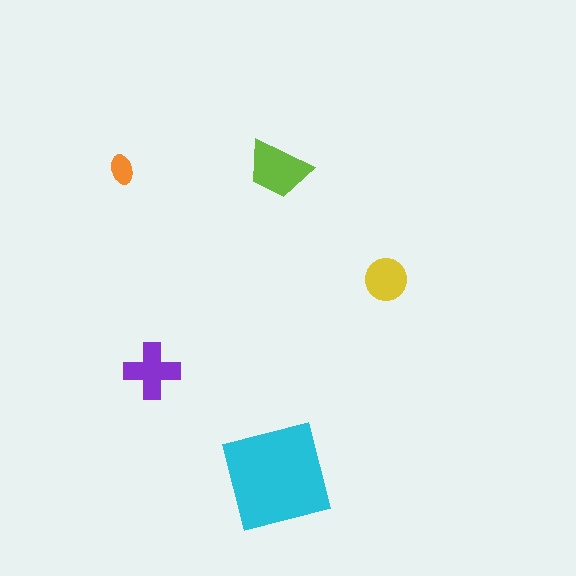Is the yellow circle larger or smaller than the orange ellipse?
Larger.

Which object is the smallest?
The orange ellipse.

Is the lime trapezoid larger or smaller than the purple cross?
Larger.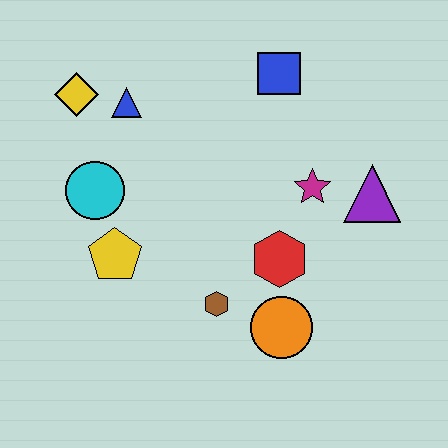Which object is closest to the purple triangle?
The magenta star is closest to the purple triangle.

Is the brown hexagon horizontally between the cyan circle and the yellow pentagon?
No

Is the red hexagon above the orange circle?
Yes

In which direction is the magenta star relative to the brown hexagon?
The magenta star is above the brown hexagon.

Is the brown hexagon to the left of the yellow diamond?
No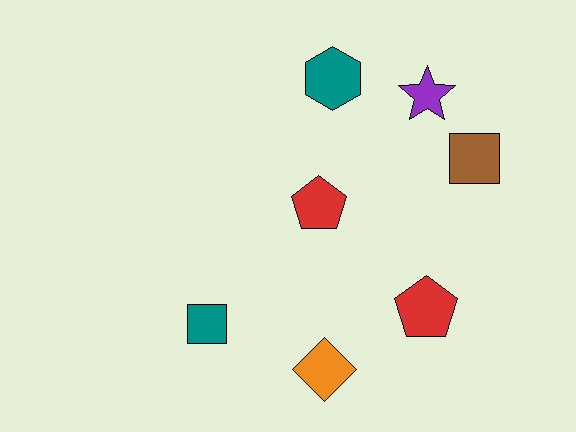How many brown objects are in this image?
There is 1 brown object.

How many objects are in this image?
There are 7 objects.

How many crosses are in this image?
There are no crosses.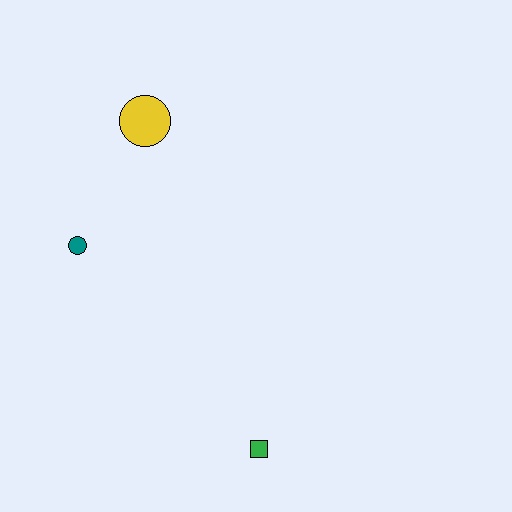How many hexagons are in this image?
There are no hexagons.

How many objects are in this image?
There are 3 objects.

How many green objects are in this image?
There is 1 green object.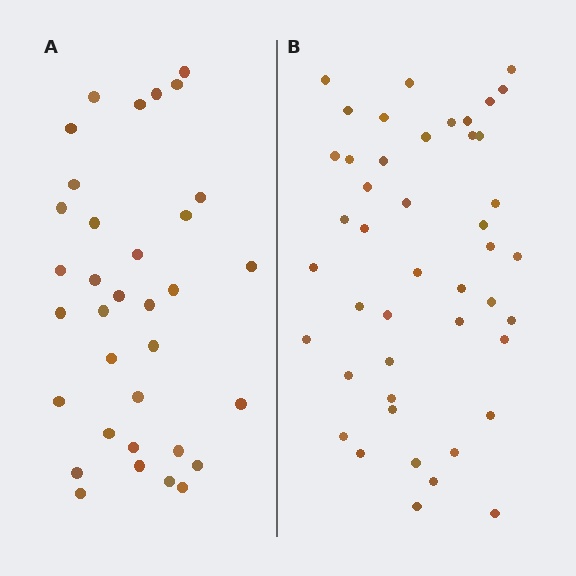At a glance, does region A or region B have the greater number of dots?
Region B (the right region) has more dots.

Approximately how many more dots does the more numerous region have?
Region B has roughly 12 or so more dots than region A.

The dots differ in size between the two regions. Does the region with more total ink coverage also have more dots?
No. Region A has more total ink coverage because its dots are larger, but region B actually contains more individual dots. Total area can be misleading — the number of items is what matters here.